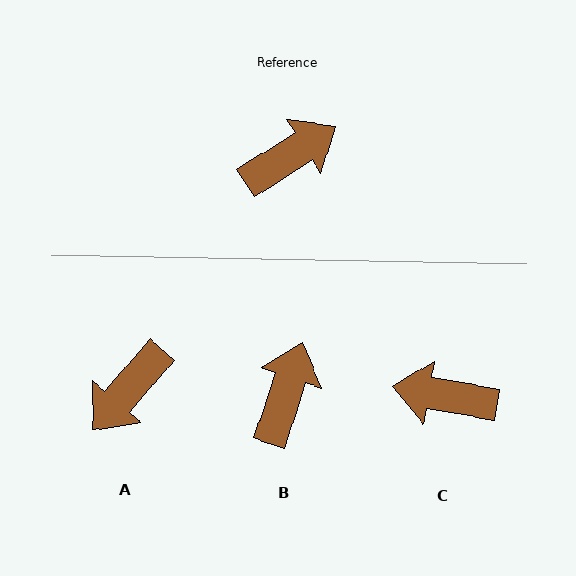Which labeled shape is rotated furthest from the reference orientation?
A, about 164 degrees away.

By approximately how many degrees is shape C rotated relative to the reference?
Approximately 137 degrees counter-clockwise.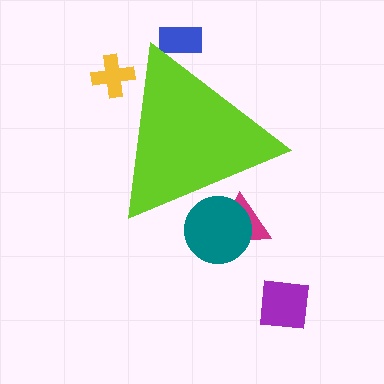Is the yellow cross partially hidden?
Yes, the yellow cross is partially hidden behind the lime triangle.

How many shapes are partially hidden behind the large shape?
4 shapes are partially hidden.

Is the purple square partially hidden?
No, the purple square is fully visible.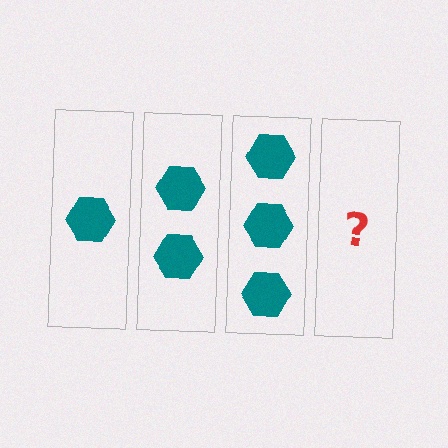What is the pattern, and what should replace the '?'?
The pattern is that each step adds one more hexagon. The '?' should be 4 hexagons.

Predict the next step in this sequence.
The next step is 4 hexagons.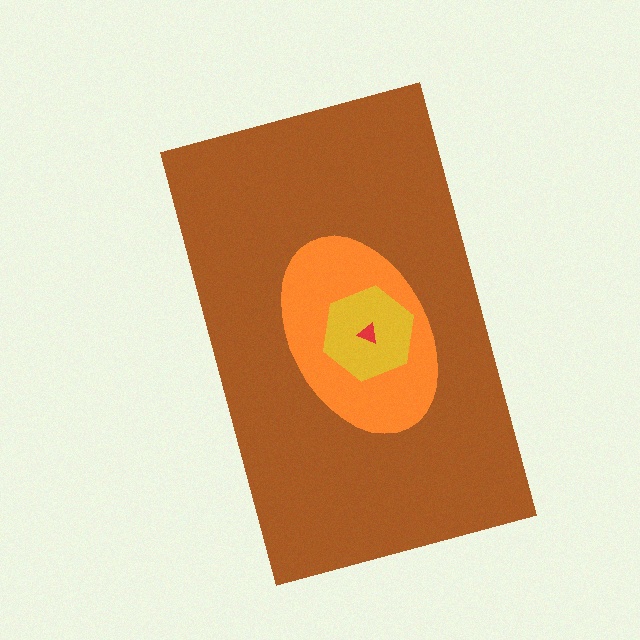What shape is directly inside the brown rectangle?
The orange ellipse.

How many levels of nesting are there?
4.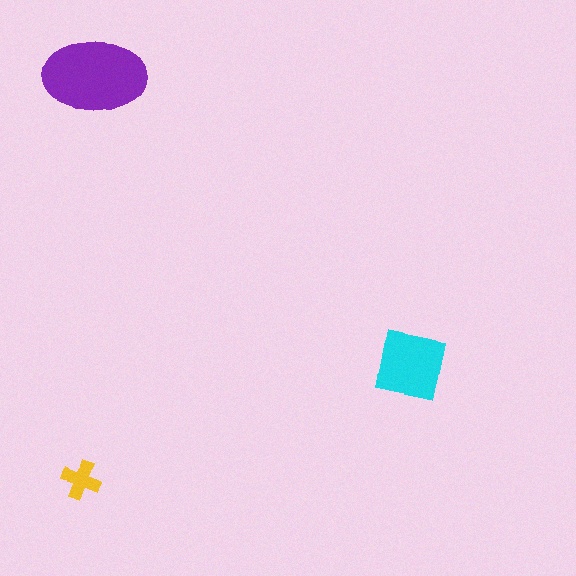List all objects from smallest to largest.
The yellow cross, the cyan square, the purple ellipse.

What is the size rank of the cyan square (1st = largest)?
2nd.